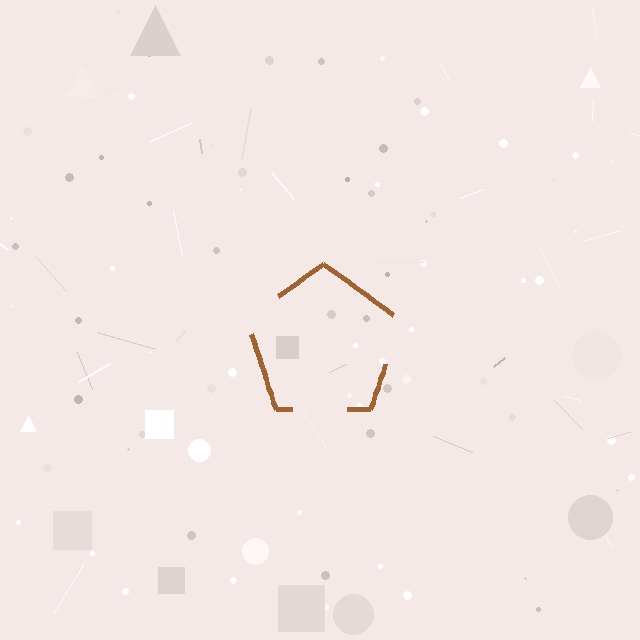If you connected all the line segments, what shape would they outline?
They would outline a pentagon.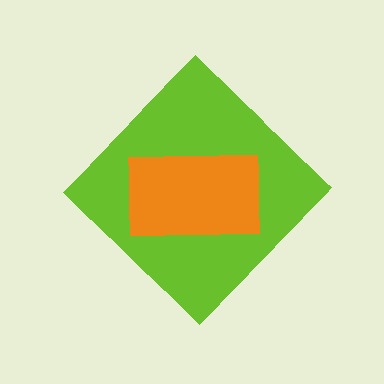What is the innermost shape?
The orange rectangle.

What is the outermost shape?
The lime diamond.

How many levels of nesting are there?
2.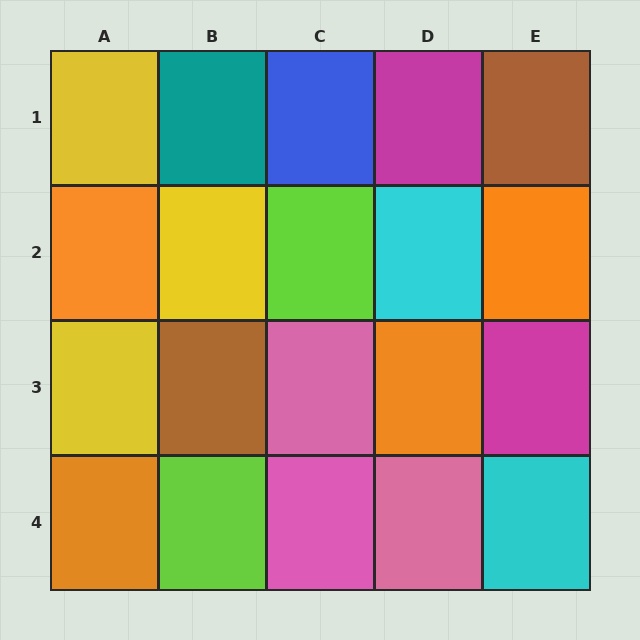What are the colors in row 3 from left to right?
Yellow, brown, pink, orange, magenta.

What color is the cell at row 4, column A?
Orange.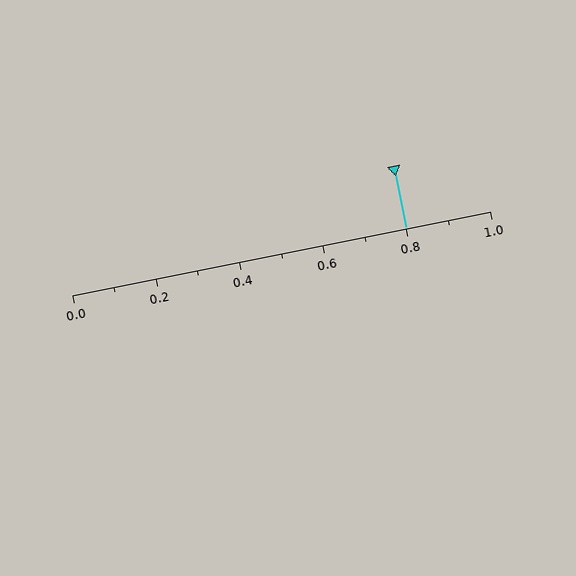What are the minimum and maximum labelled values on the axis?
The axis runs from 0.0 to 1.0.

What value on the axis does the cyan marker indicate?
The marker indicates approximately 0.8.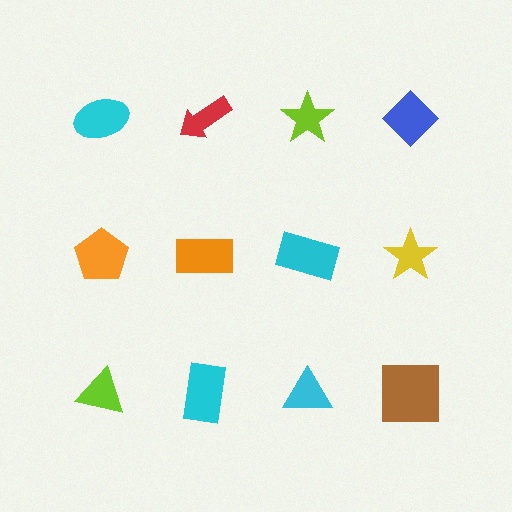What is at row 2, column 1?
An orange pentagon.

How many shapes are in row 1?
4 shapes.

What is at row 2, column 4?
A yellow star.